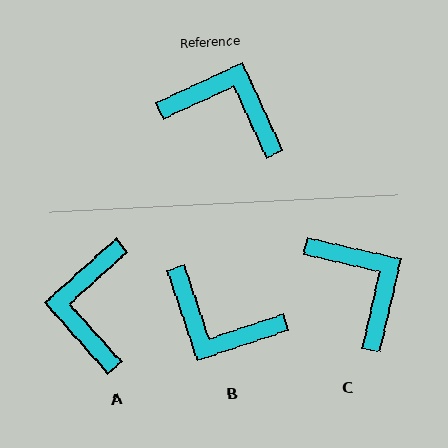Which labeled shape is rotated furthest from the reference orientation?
B, about 174 degrees away.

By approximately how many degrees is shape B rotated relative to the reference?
Approximately 174 degrees counter-clockwise.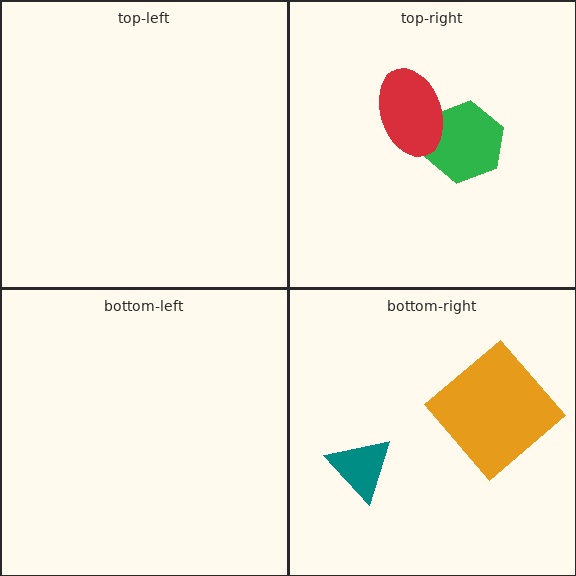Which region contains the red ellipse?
The top-right region.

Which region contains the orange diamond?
The bottom-right region.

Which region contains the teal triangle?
The bottom-right region.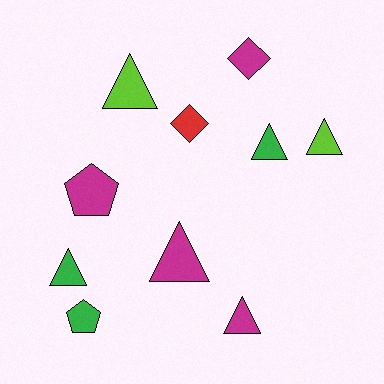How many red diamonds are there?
There is 1 red diamond.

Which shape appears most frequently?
Triangle, with 6 objects.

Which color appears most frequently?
Magenta, with 4 objects.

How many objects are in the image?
There are 10 objects.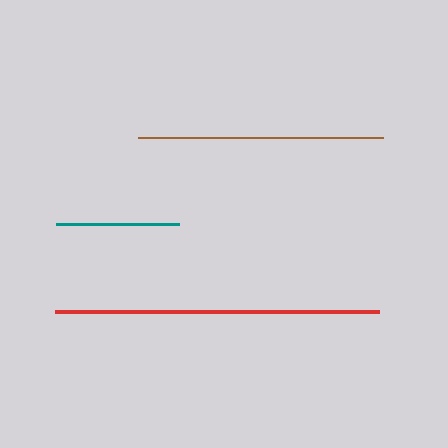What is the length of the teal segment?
The teal segment is approximately 123 pixels long.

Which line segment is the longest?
The red line is the longest at approximately 324 pixels.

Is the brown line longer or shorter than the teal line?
The brown line is longer than the teal line.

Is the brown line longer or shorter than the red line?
The red line is longer than the brown line.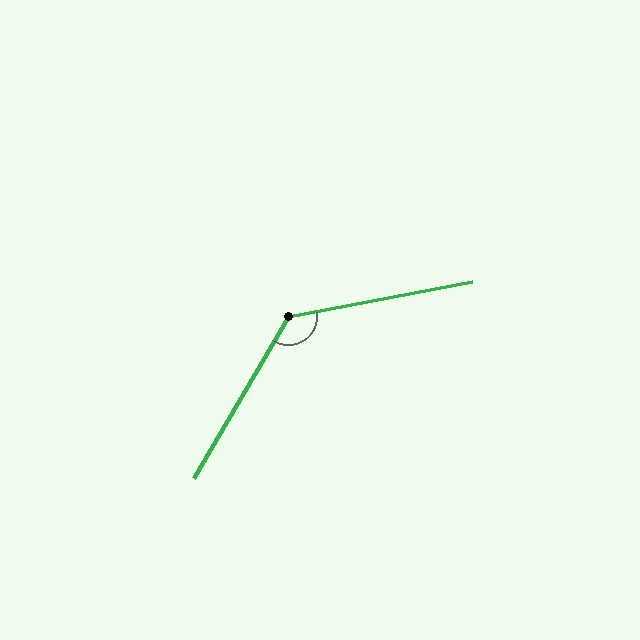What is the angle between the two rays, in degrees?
Approximately 131 degrees.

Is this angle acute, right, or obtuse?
It is obtuse.